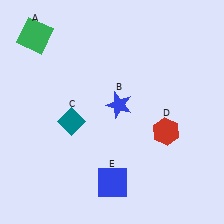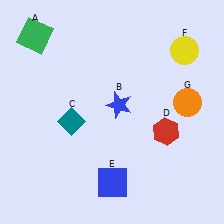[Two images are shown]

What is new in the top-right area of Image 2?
An orange circle (G) was added in the top-right area of Image 2.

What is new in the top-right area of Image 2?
A yellow circle (F) was added in the top-right area of Image 2.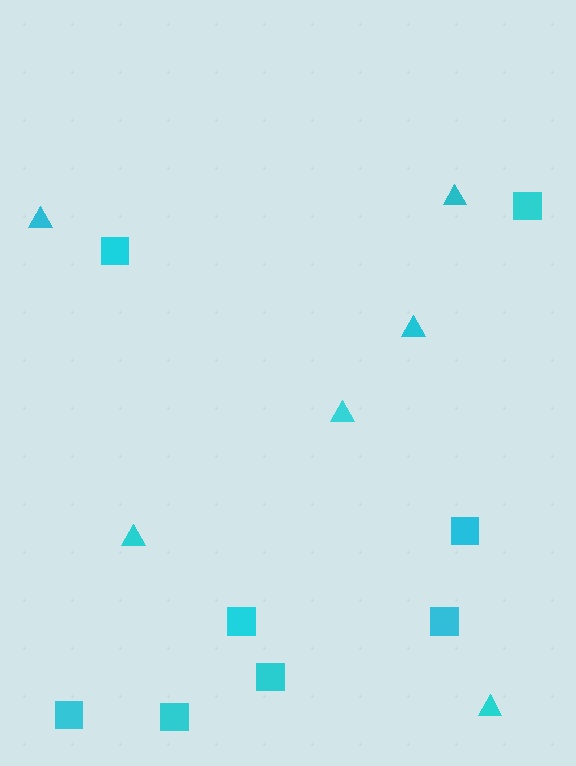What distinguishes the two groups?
There are 2 groups: one group of squares (8) and one group of triangles (6).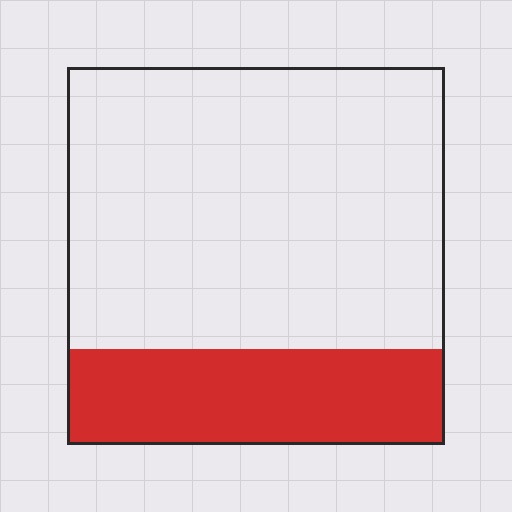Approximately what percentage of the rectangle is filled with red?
Approximately 25%.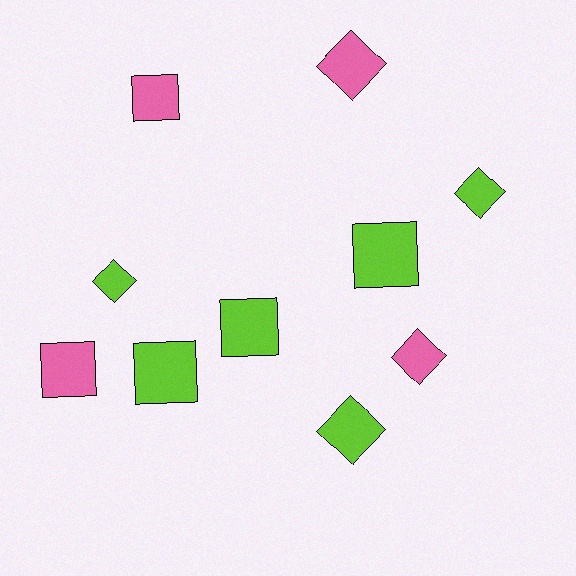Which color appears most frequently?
Lime, with 6 objects.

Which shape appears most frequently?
Diamond, with 5 objects.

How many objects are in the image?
There are 10 objects.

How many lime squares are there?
There are 3 lime squares.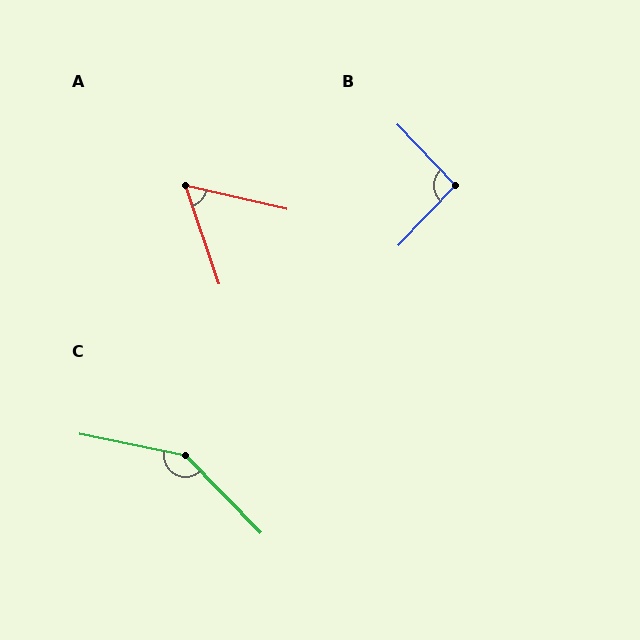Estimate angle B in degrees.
Approximately 93 degrees.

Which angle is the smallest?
A, at approximately 58 degrees.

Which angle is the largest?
C, at approximately 145 degrees.